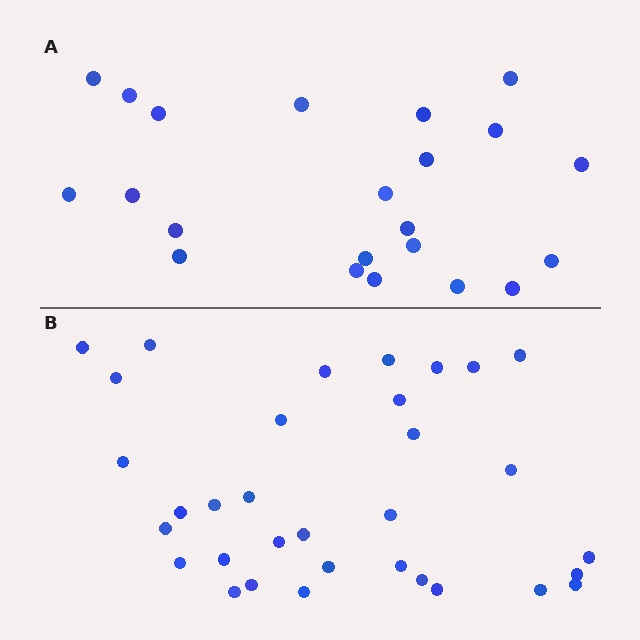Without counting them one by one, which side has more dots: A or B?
Region B (the bottom region) has more dots.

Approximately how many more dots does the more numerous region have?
Region B has roughly 12 or so more dots than region A.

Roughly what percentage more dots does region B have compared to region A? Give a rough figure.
About 50% more.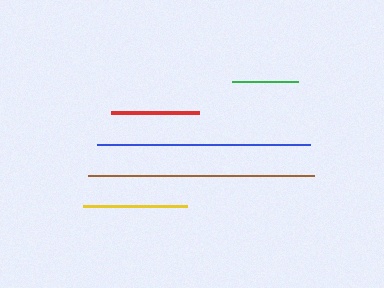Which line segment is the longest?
The brown line is the longest at approximately 226 pixels.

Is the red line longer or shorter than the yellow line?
The yellow line is longer than the red line.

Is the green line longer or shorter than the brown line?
The brown line is longer than the green line.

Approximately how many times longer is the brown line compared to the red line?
The brown line is approximately 2.6 times the length of the red line.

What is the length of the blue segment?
The blue segment is approximately 213 pixels long.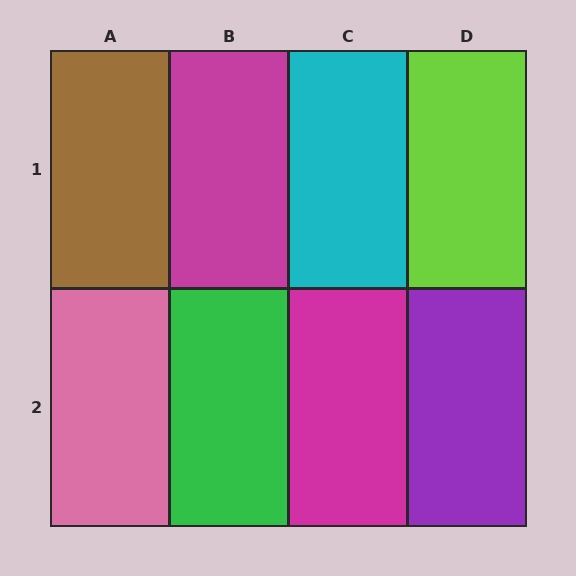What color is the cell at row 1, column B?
Magenta.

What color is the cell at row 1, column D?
Lime.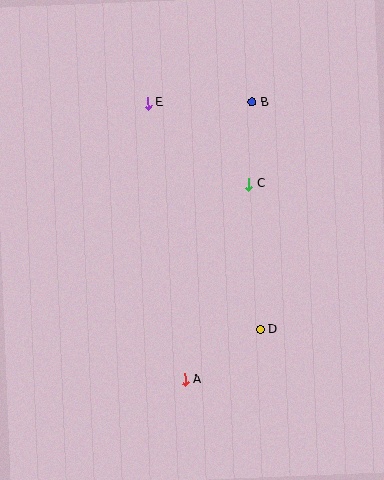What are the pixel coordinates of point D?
Point D is at (260, 329).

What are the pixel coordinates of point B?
Point B is at (252, 102).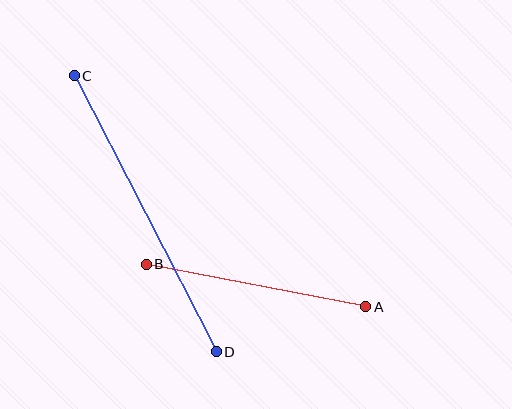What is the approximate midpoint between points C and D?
The midpoint is at approximately (145, 214) pixels.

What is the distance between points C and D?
The distance is approximately 310 pixels.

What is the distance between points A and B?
The distance is approximately 224 pixels.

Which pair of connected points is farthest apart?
Points C and D are farthest apart.